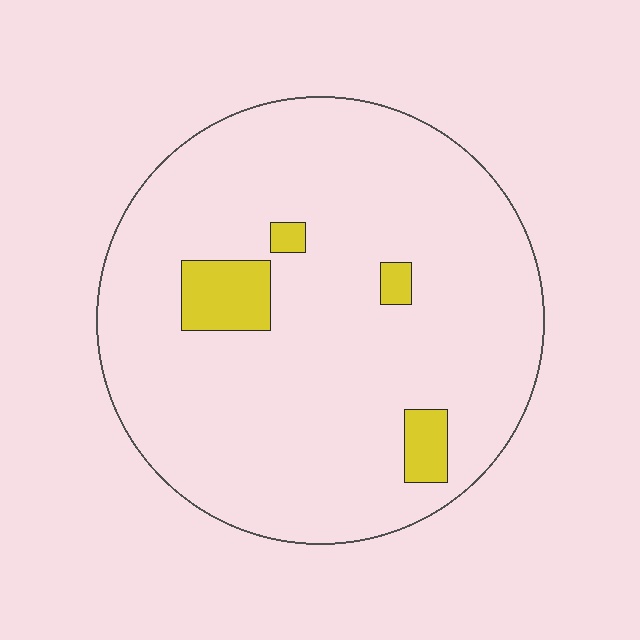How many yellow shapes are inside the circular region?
4.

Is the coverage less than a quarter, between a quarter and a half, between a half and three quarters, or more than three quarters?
Less than a quarter.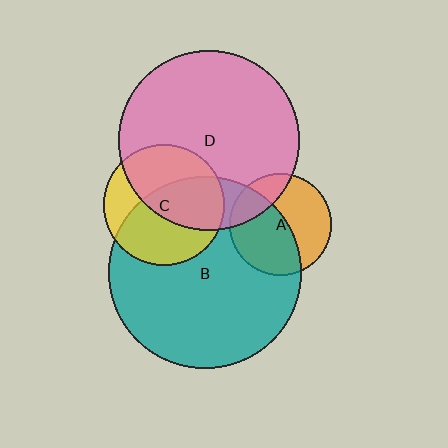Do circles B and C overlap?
Yes.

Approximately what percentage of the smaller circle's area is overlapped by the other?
Approximately 60%.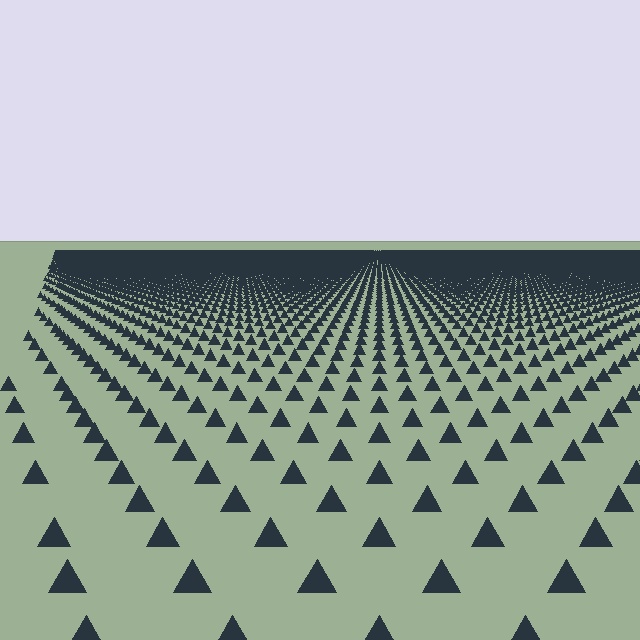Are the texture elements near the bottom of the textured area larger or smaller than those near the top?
Larger. Near the bottom, elements are closer to the viewer and appear at a bigger on-screen size.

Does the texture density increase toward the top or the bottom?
Density increases toward the top.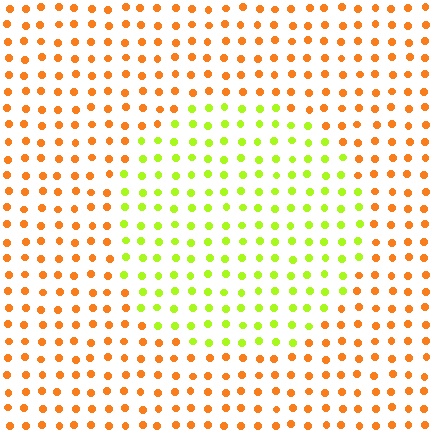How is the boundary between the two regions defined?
The boundary is defined purely by a slight shift in hue (about 56 degrees). Spacing, size, and orientation are identical on both sides.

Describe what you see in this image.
The image is filled with small orange elements in a uniform arrangement. A circle-shaped region is visible where the elements are tinted to a slightly different hue, forming a subtle color boundary.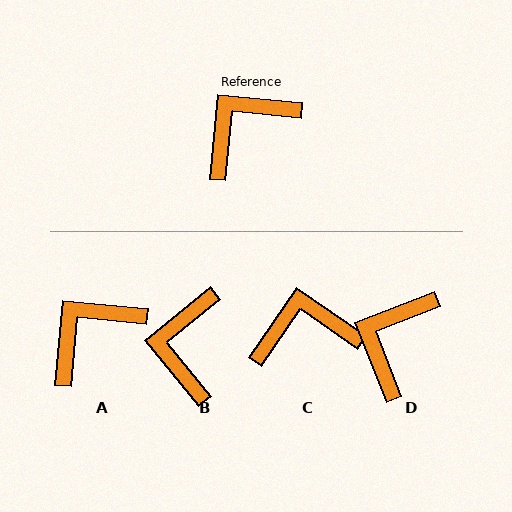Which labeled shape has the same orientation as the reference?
A.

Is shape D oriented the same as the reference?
No, it is off by about 27 degrees.